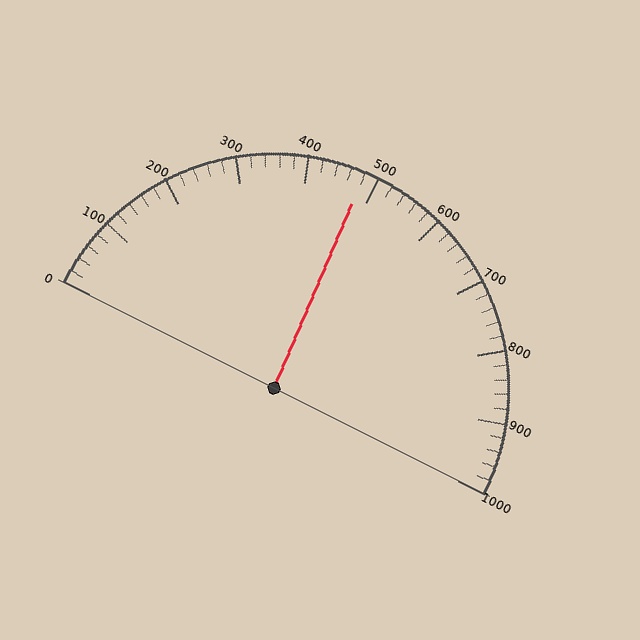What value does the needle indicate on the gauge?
The needle indicates approximately 480.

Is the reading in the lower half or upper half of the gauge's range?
The reading is in the lower half of the range (0 to 1000).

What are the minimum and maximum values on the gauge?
The gauge ranges from 0 to 1000.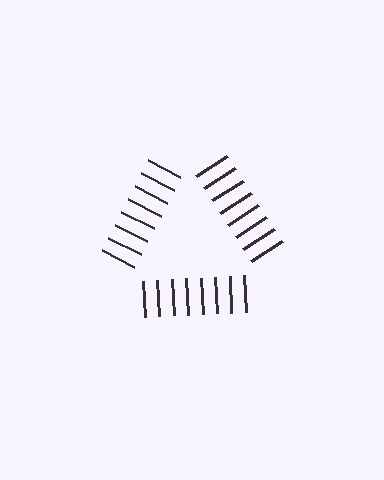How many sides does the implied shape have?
3 sides — the line-ends trace a triangle.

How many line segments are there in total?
24 — 8 along each of the 3 edges.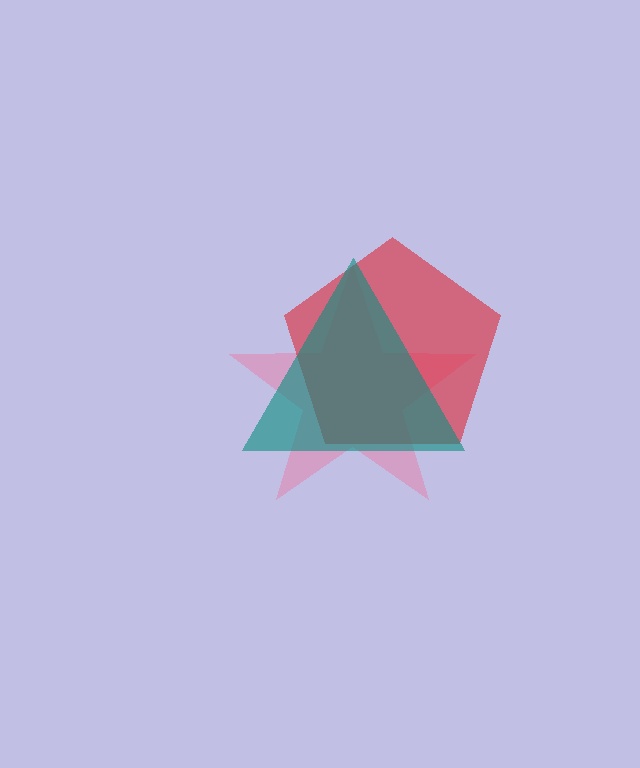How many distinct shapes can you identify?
There are 3 distinct shapes: a pink star, a red pentagon, a teal triangle.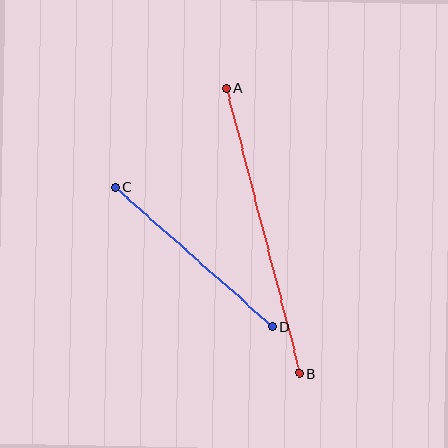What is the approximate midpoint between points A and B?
The midpoint is at approximately (263, 231) pixels.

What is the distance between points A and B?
The distance is approximately 294 pixels.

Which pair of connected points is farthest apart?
Points A and B are farthest apart.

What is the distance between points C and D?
The distance is approximately 210 pixels.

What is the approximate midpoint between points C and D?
The midpoint is at approximately (194, 257) pixels.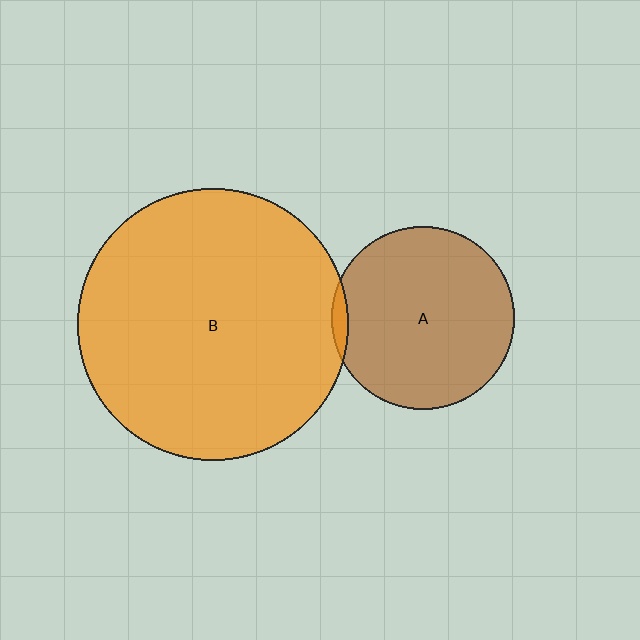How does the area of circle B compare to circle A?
Approximately 2.2 times.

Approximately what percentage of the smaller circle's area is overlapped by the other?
Approximately 5%.